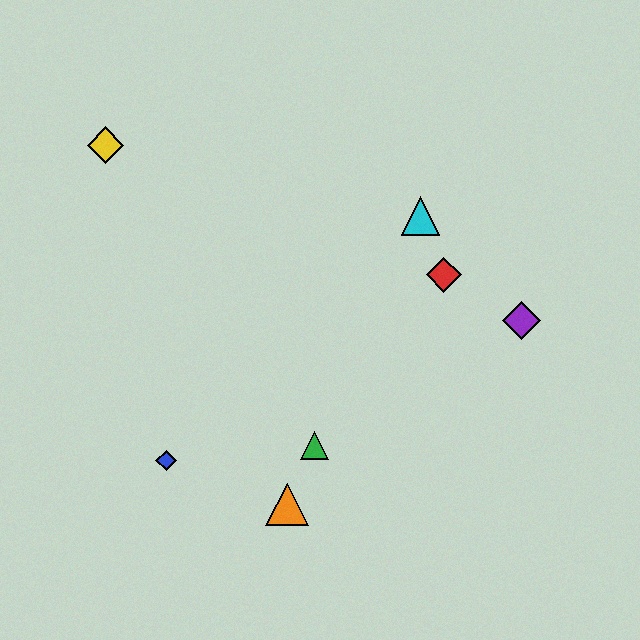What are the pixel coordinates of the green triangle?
The green triangle is at (314, 446).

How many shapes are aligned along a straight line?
3 shapes (the green triangle, the orange triangle, the cyan triangle) are aligned along a straight line.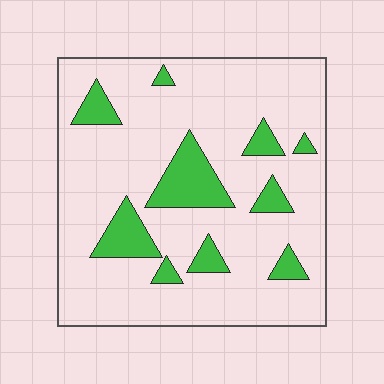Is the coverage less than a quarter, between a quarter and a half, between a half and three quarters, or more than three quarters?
Less than a quarter.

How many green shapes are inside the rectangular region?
10.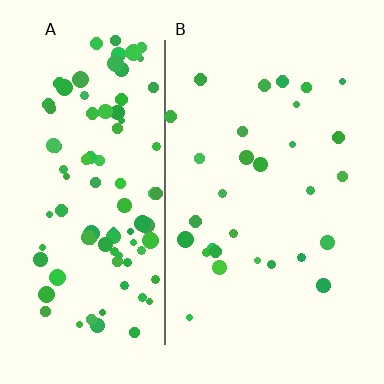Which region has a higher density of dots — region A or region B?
A (the left).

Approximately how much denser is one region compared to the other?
Approximately 3.4× — region A over region B.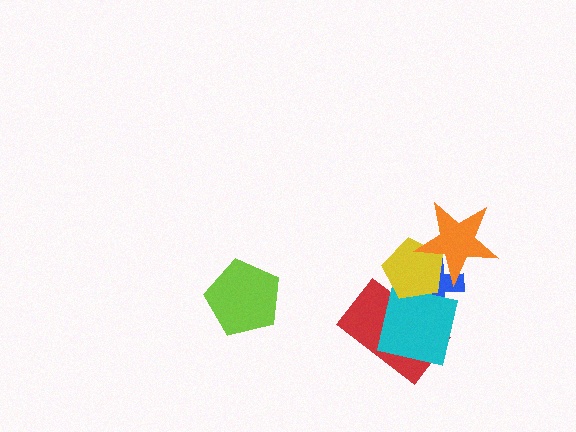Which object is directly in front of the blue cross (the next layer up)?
The cyan square is directly in front of the blue cross.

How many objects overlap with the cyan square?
3 objects overlap with the cyan square.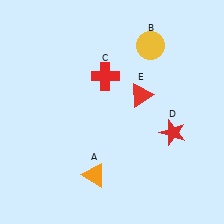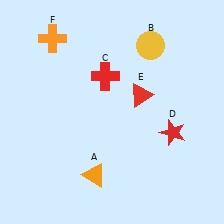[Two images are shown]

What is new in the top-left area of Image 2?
An orange cross (F) was added in the top-left area of Image 2.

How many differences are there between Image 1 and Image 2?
There is 1 difference between the two images.